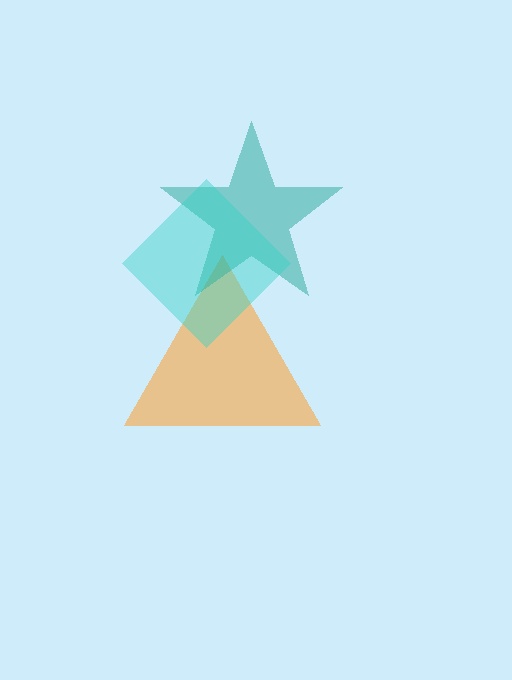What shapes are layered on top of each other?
The layered shapes are: an orange triangle, a teal star, a cyan diamond.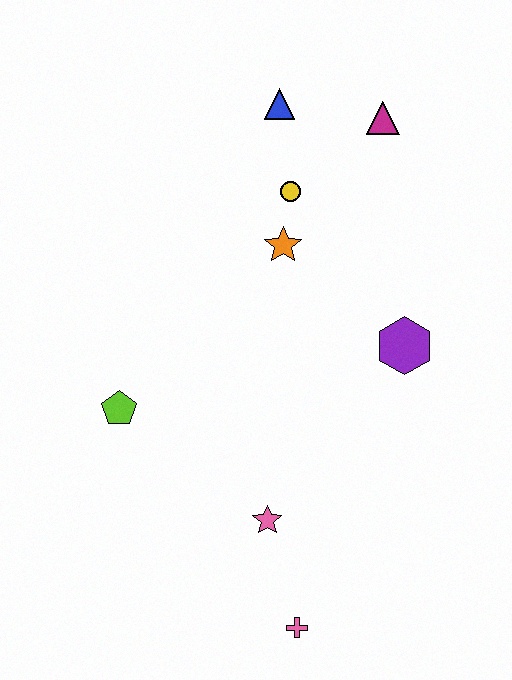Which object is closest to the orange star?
The yellow circle is closest to the orange star.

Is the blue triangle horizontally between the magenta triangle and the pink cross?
No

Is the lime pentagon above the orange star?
No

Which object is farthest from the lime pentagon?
The magenta triangle is farthest from the lime pentagon.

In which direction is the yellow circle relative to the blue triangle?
The yellow circle is below the blue triangle.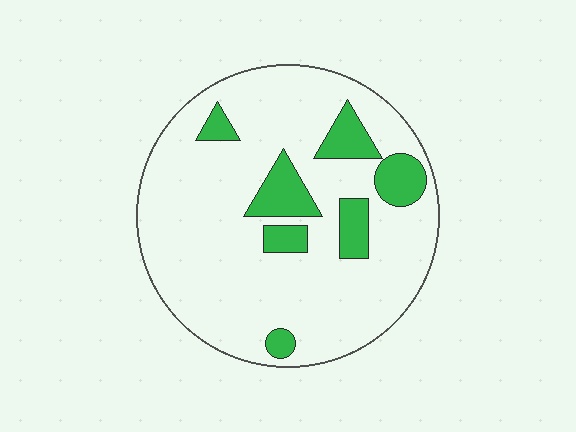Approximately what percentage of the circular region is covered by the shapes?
Approximately 15%.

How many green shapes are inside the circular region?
7.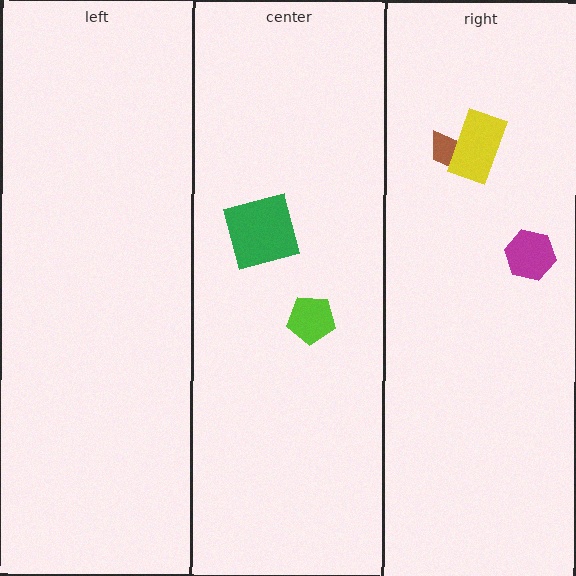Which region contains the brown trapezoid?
The right region.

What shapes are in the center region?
The green square, the lime pentagon.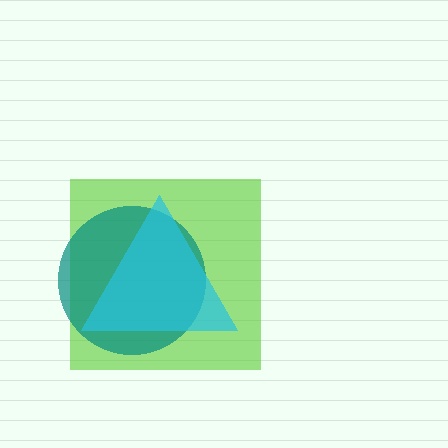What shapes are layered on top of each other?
The layered shapes are: a lime square, a teal circle, a cyan triangle.